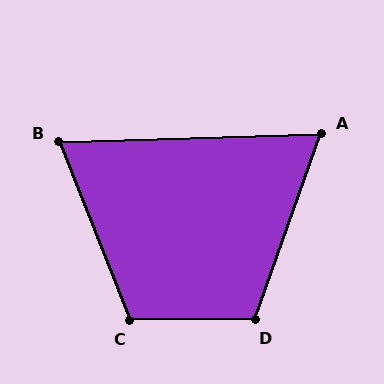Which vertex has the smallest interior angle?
A, at approximately 69 degrees.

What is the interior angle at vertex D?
Approximately 110 degrees (obtuse).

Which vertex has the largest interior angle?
C, at approximately 111 degrees.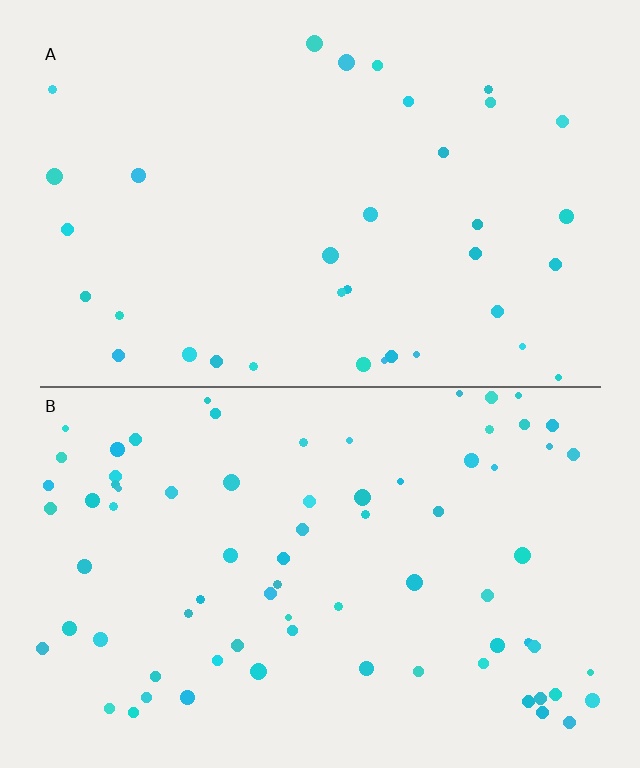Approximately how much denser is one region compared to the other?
Approximately 2.2× — region B over region A.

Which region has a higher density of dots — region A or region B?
B (the bottom).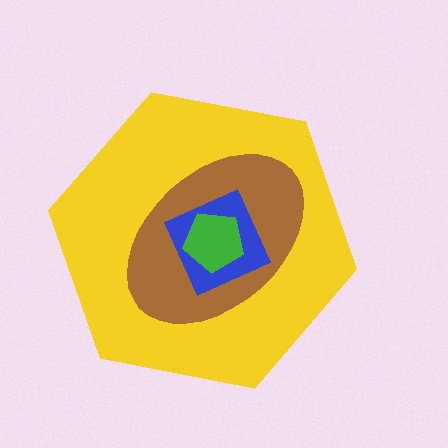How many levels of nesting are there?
4.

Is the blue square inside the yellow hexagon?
Yes.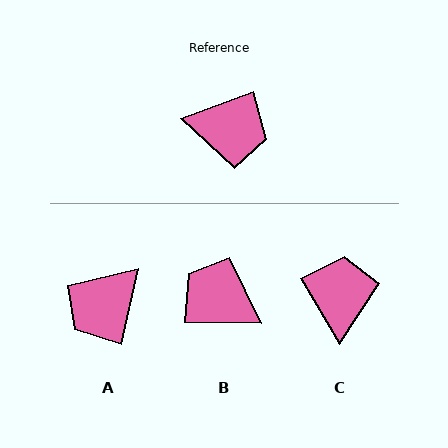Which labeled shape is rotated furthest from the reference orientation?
B, about 159 degrees away.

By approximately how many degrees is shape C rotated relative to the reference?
Approximately 100 degrees counter-clockwise.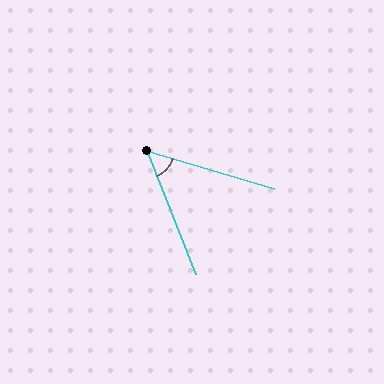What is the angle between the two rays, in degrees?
Approximately 52 degrees.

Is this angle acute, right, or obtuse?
It is acute.